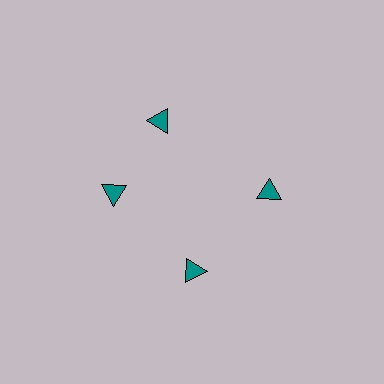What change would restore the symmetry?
The symmetry would be restored by rotating it back into even spacing with its neighbors so that all 4 triangles sit at equal angles and equal distance from the center.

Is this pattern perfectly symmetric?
No. The 4 teal triangles are arranged in a ring, but one element near the 12 o'clock position is rotated out of alignment along the ring, breaking the 4-fold rotational symmetry.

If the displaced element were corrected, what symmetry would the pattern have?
It would have 4-fold rotational symmetry — the pattern would map onto itself every 90 degrees.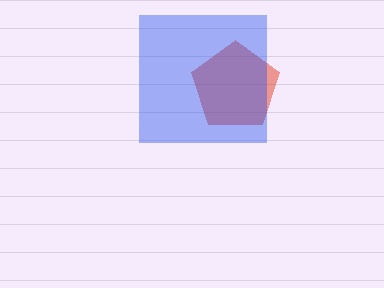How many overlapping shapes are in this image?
There are 2 overlapping shapes in the image.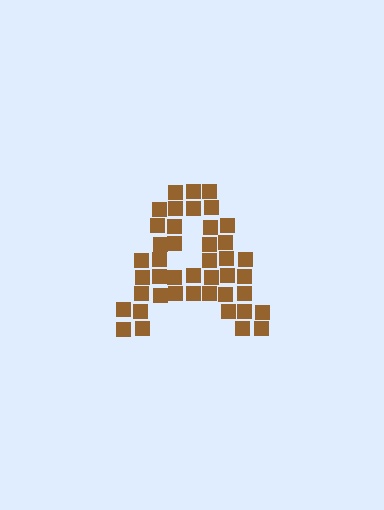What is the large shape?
The large shape is the letter A.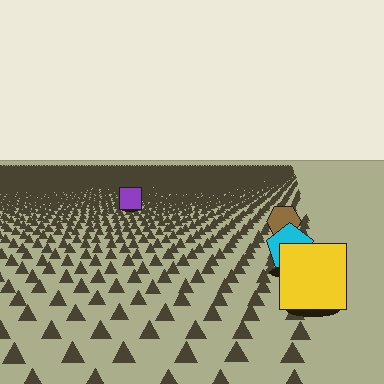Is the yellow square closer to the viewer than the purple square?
Yes. The yellow square is closer — you can tell from the texture gradient: the ground texture is coarser near it.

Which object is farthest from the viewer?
The purple square is farthest from the viewer. It appears smaller and the ground texture around it is denser.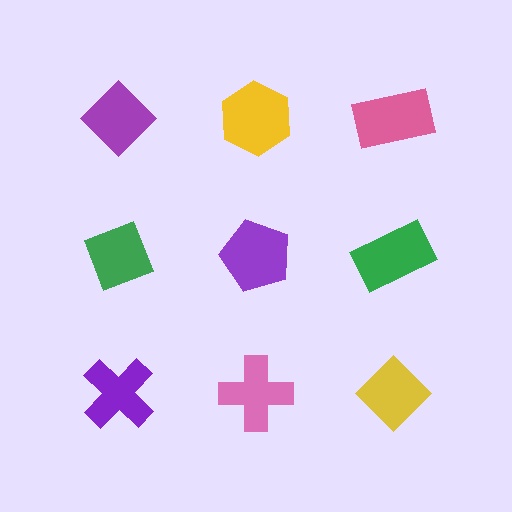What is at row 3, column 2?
A pink cross.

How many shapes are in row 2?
3 shapes.